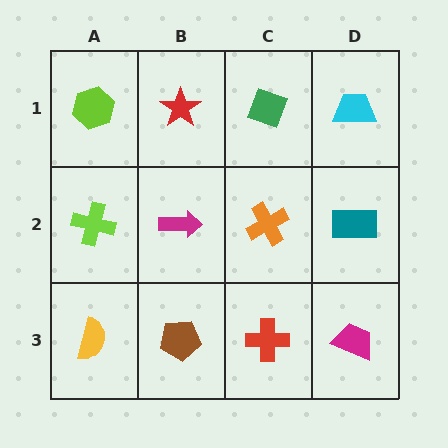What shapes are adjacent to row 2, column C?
A green diamond (row 1, column C), a red cross (row 3, column C), a magenta arrow (row 2, column B), a teal rectangle (row 2, column D).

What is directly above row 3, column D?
A teal rectangle.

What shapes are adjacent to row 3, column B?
A magenta arrow (row 2, column B), a yellow semicircle (row 3, column A), a red cross (row 3, column C).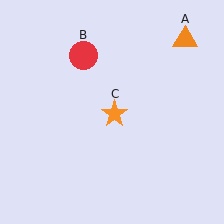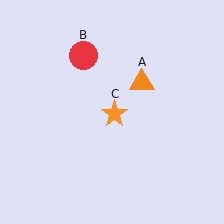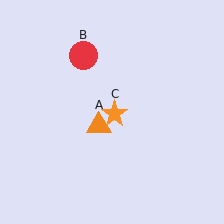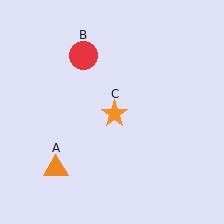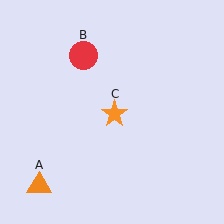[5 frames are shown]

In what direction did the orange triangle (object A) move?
The orange triangle (object A) moved down and to the left.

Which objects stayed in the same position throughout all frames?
Red circle (object B) and orange star (object C) remained stationary.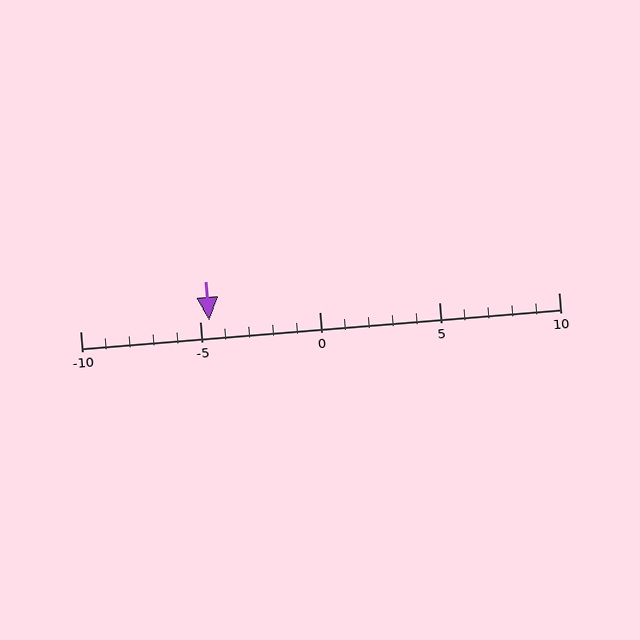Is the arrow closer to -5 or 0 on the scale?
The arrow is closer to -5.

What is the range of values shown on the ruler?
The ruler shows values from -10 to 10.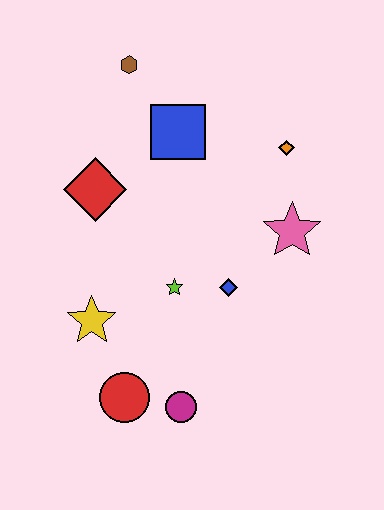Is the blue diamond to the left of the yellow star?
No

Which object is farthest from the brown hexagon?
The magenta circle is farthest from the brown hexagon.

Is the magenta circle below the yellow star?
Yes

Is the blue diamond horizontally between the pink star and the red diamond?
Yes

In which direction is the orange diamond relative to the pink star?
The orange diamond is above the pink star.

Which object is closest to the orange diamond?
The pink star is closest to the orange diamond.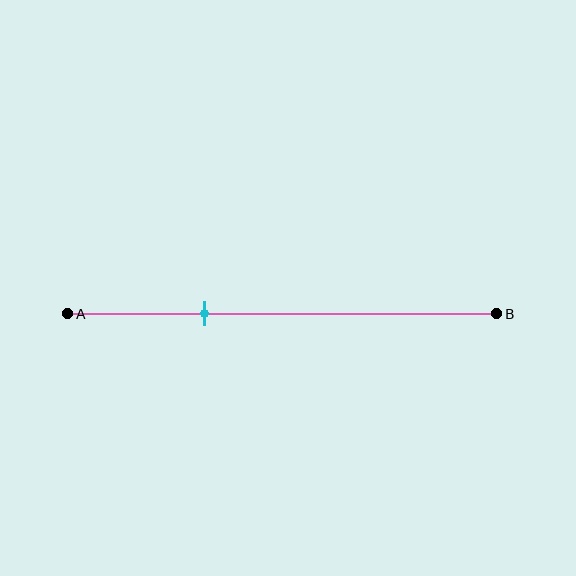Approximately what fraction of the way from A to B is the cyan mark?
The cyan mark is approximately 30% of the way from A to B.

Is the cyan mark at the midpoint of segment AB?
No, the mark is at about 30% from A, not at the 50% midpoint.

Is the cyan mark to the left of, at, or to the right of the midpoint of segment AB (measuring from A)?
The cyan mark is to the left of the midpoint of segment AB.